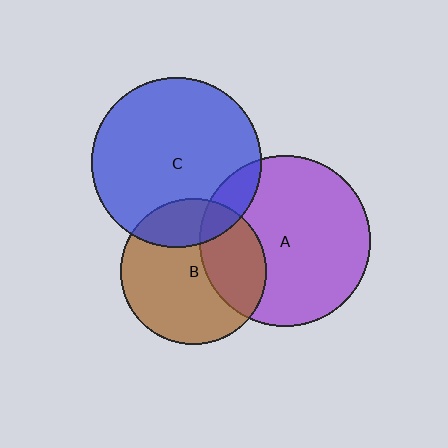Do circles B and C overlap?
Yes.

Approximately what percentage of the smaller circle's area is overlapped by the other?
Approximately 20%.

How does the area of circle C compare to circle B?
Approximately 1.4 times.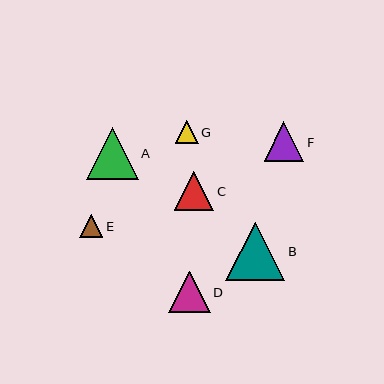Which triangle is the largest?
Triangle B is the largest with a size of approximately 59 pixels.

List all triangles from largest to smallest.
From largest to smallest: B, A, D, F, C, E, G.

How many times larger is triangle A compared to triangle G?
Triangle A is approximately 2.3 times the size of triangle G.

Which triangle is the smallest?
Triangle G is the smallest with a size of approximately 23 pixels.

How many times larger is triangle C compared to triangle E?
Triangle C is approximately 1.7 times the size of triangle E.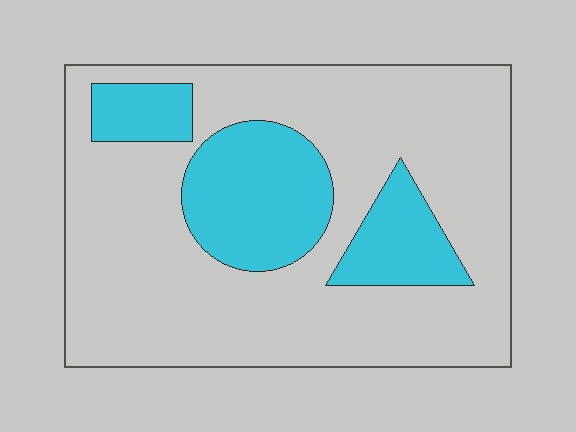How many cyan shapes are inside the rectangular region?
3.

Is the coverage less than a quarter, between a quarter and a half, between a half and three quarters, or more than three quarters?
Less than a quarter.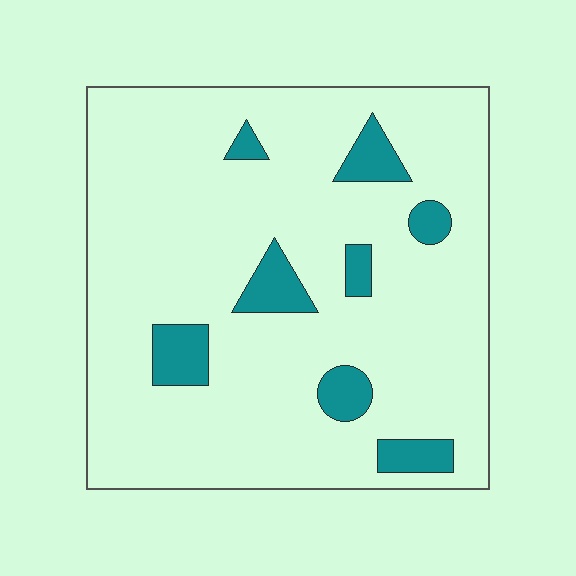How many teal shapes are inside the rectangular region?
8.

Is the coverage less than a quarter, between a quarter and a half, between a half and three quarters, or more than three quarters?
Less than a quarter.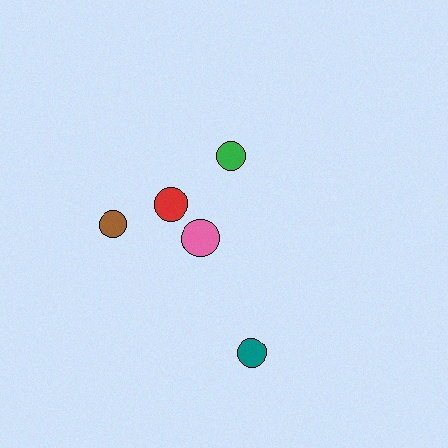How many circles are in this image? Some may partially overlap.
There are 5 circles.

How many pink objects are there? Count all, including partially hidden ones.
There is 1 pink object.